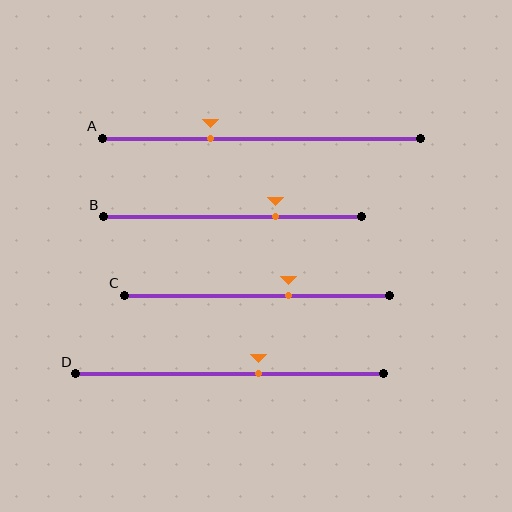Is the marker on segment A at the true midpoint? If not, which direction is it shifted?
No, the marker on segment A is shifted to the left by about 16% of the segment length.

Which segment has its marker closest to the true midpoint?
Segment D has its marker closest to the true midpoint.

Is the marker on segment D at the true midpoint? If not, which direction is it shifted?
No, the marker on segment D is shifted to the right by about 10% of the segment length.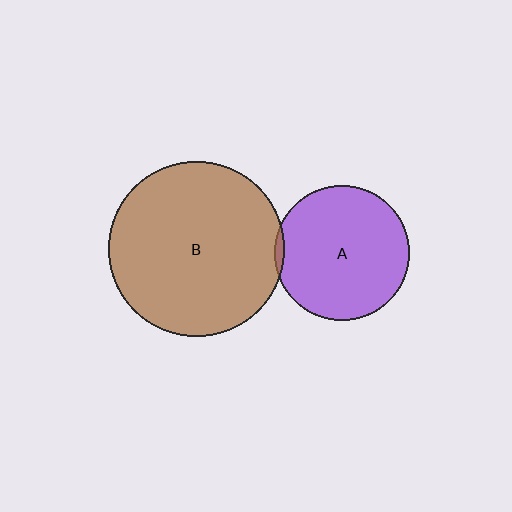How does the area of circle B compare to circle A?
Approximately 1.7 times.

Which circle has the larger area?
Circle B (brown).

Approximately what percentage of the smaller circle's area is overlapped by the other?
Approximately 5%.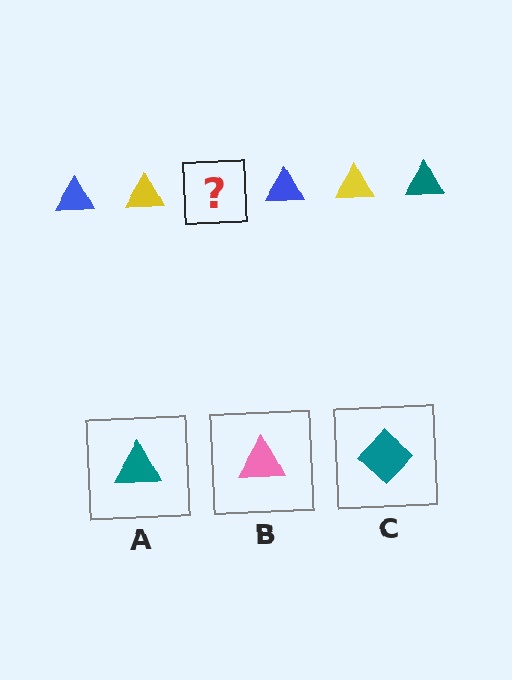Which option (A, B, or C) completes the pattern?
A.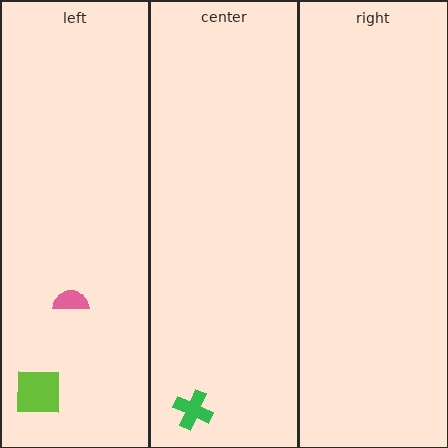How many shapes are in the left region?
2.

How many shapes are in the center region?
1.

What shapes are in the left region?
The pink semicircle, the lime square.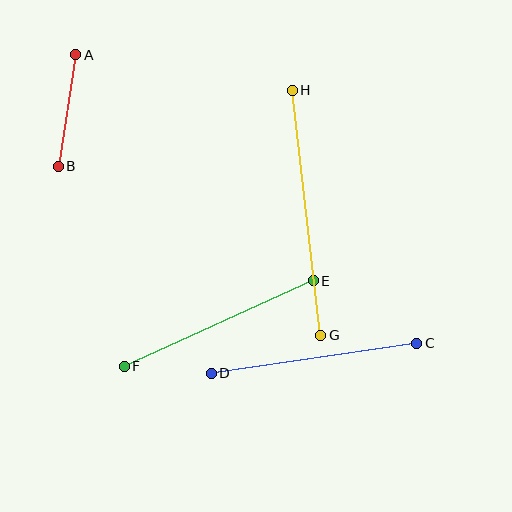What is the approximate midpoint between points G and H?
The midpoint is at approximately (306, 213) pixels.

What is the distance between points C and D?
The distance is approximately 207 pixels.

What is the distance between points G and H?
The distance is approximately 247 pixels.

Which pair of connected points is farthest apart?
Points G and H are farthest apart.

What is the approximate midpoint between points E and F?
The midpoint is at approximately (219, 324) pixels.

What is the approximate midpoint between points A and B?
The midpoint is at approximately (67, 111) pixels.